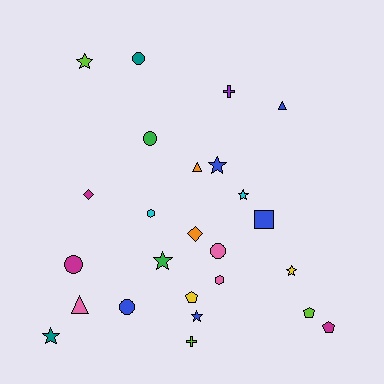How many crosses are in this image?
There are 2 crosses.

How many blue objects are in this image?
There are 5 blue objects.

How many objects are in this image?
There are 25 objects.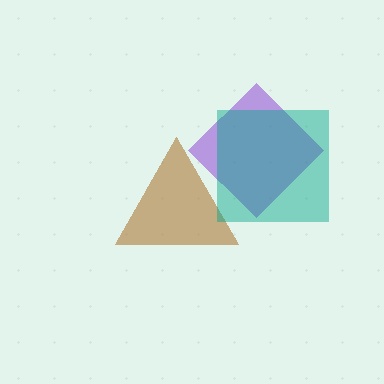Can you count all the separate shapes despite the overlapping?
Yes, there are 3 separate shapes.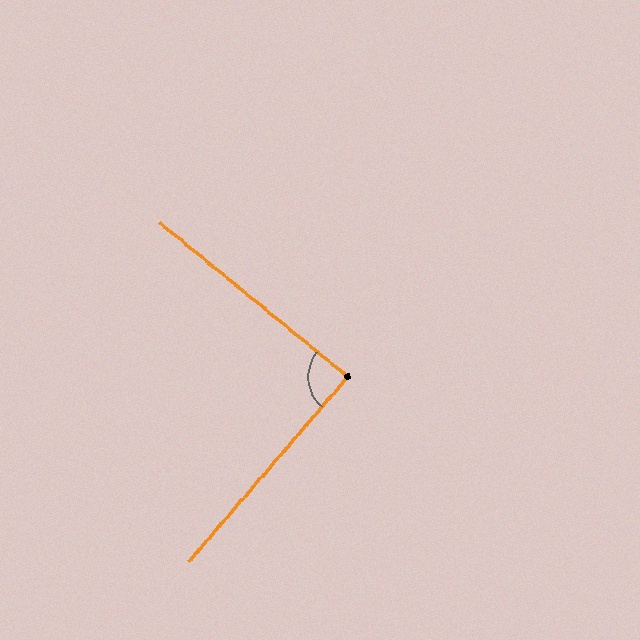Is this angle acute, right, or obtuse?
It is approximately a right angle.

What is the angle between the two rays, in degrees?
Approximately 89 degrees.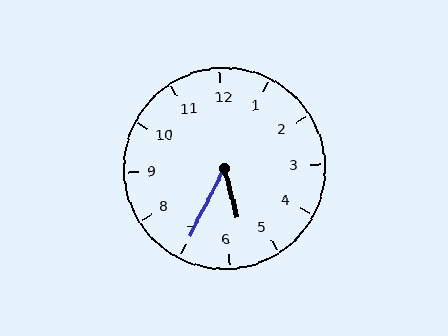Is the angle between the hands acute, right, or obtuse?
It is acute.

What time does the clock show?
5:35.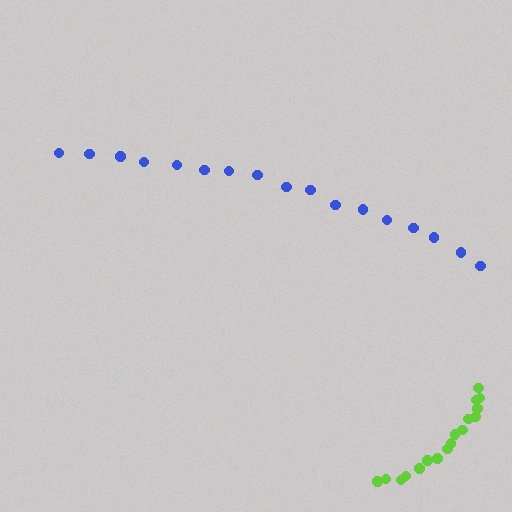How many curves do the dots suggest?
There are 2 distinct paths.